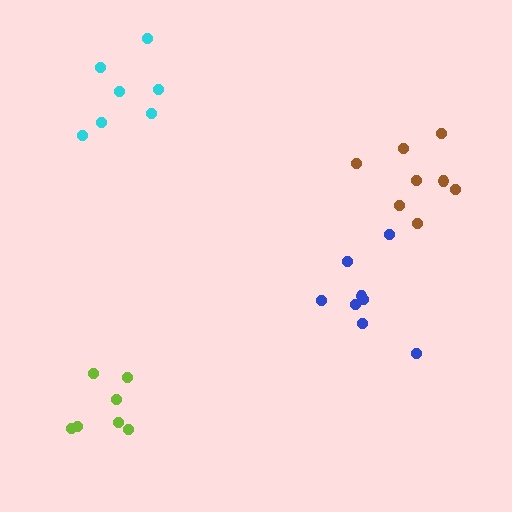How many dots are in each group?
Group 1: 7 dots, Group 2: 8 dots, Group 3: 8 dots, Group 4: 7 dots (30 total).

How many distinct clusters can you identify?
There are 4 distinct clusters.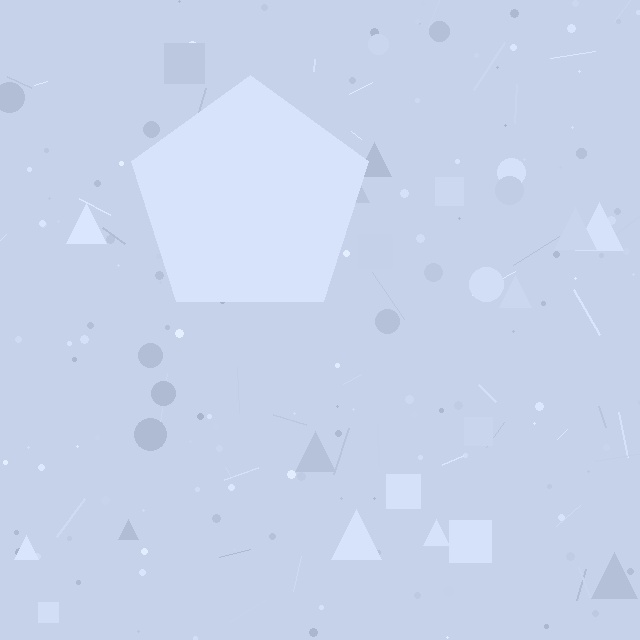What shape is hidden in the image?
A pentagon is hidden in the image.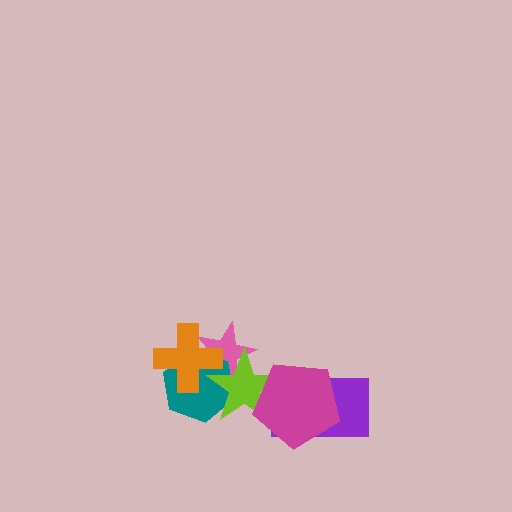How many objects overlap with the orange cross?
3 objects overlap with the orange cross.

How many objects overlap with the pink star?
3 objects overlap with the pink star.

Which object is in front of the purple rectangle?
The magenta pentagon is in front of the purple rectangle.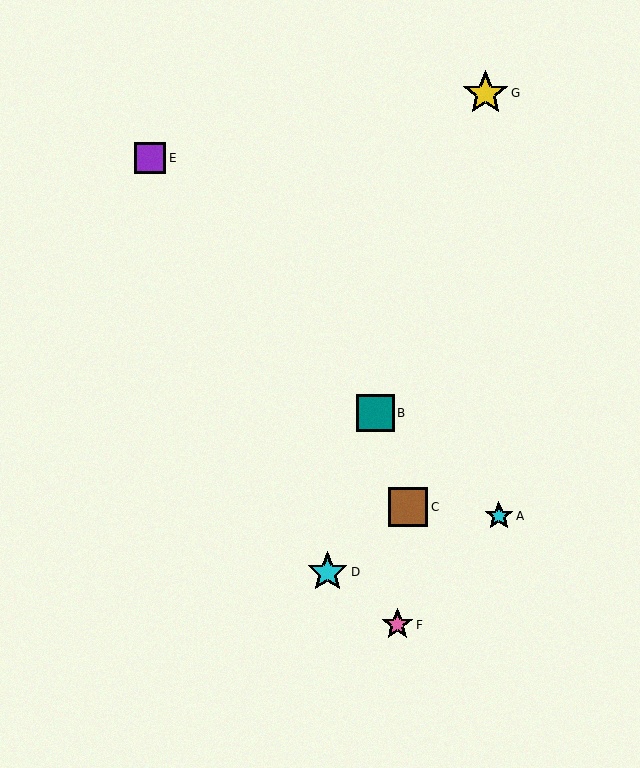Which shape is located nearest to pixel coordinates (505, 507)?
The cyan star (labeled A) at (499, 516) is nearest to that location.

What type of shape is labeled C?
Shape C is a brown square.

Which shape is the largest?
The yellow star (labeled G) is the largest.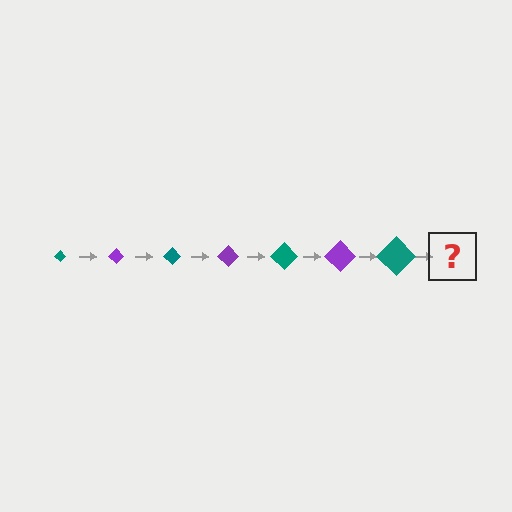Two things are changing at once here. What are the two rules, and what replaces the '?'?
The two rules are that the diamond grows larger each step and the color cycles through teal and purple. The '?' should be a purple diamond, larger than the previous one.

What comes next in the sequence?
The next element should be a purple diamond, larger than the previous one.